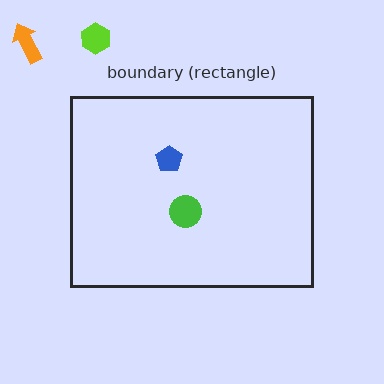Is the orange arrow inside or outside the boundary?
Outside.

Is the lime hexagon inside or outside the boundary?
Outside.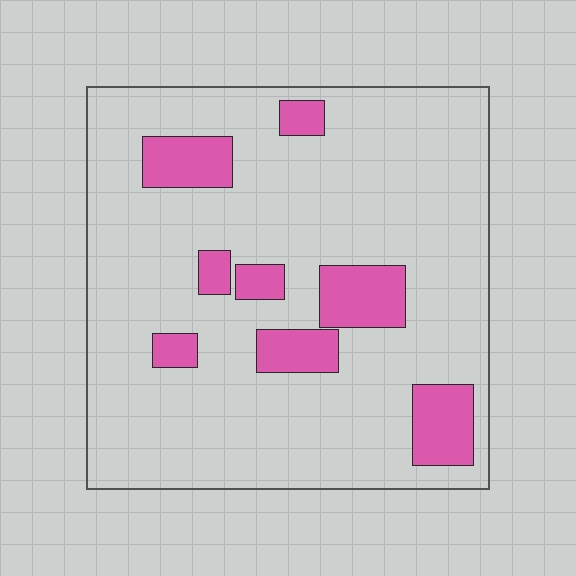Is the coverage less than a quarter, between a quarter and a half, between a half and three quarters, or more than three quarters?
Less than a quarter.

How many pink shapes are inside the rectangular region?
8.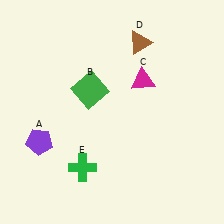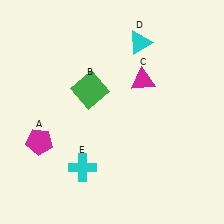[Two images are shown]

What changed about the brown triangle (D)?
In Image 1, D is brown. In Image 2, it changed to cyan.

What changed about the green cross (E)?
In Image 1, E is green. In Image 2, it changed to cyan.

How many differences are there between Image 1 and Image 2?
There are 3 differences between the two images.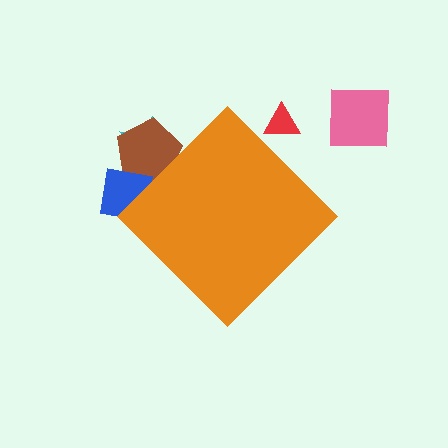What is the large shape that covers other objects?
An orange diamond.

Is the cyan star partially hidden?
Yes, the cyan star is partially hidden behind the orange diamond.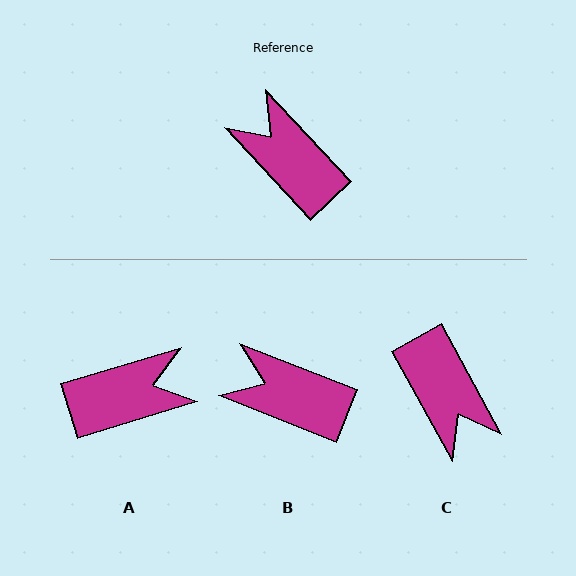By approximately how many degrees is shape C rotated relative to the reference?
Approximately 166 degrees counter-clockwise.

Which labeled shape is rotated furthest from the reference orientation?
C, about 166 degrees away.